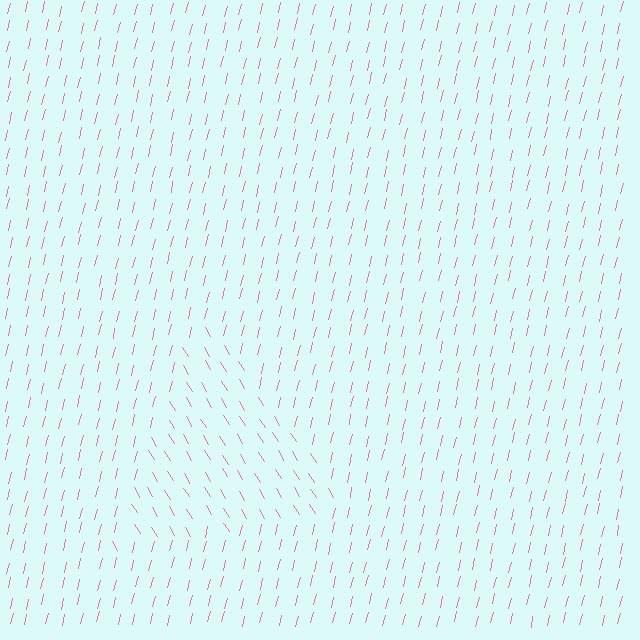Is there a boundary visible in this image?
Yes, there is a texture boundary formed by a change in line orientation.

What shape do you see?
I see a triangle.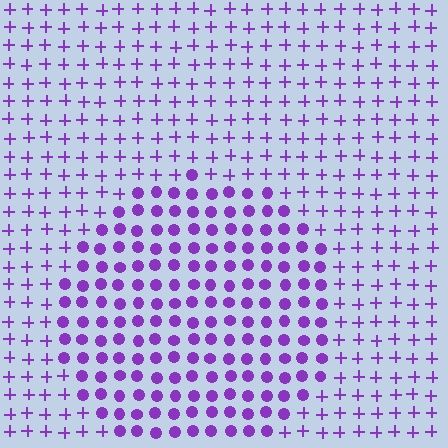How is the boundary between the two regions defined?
The boundary is defined by a change in element shape: circles inside vs. plus signs outside. All elements share the same color and spacing.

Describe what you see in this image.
The image is filled with small purple elements arranged in a uniform grid. A circle-shaped region contains circles, while the surrounding area contains plus signs. The boundary is defined purely by the change in element shape.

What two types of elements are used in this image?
The image uses circles inside the circle region and plus signs outside it.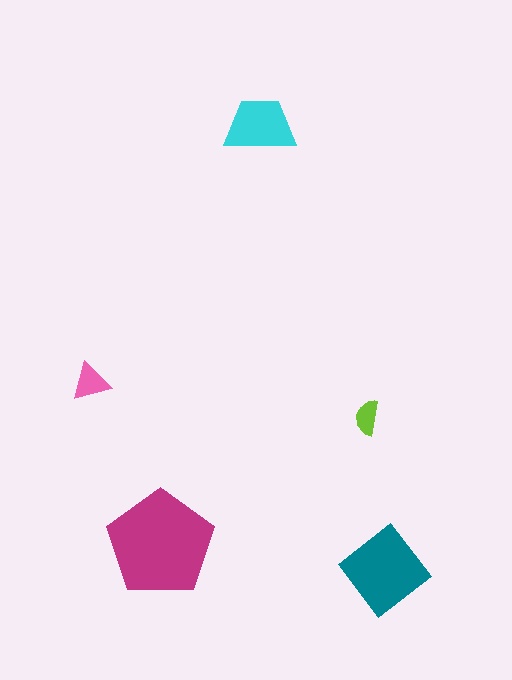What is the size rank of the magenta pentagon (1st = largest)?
1st.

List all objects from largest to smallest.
The magenta pentagon, the teal diamond, the cyan trapezoid, the pink triangle, the lime semicircle.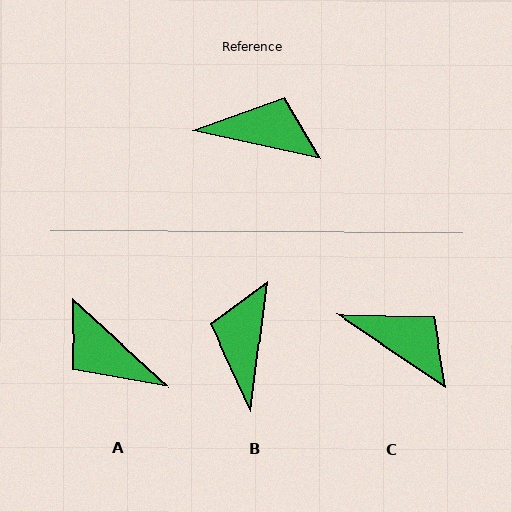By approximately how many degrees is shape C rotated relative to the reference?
Approximately 21 degrees clockwise.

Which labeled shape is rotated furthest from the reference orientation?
A, about 150 degrees away.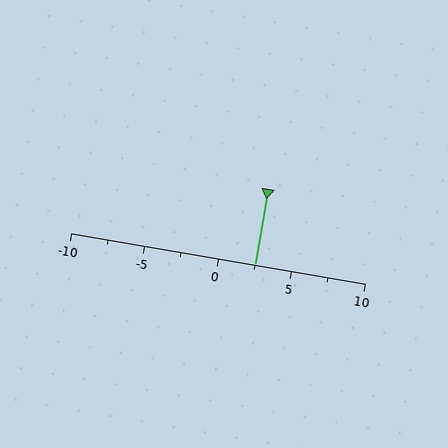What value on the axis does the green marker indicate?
The marker indicates approximately 2.5.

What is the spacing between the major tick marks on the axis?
The major ticks are spaced 5 apart.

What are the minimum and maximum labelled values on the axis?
The axis runs from -10 to 10.